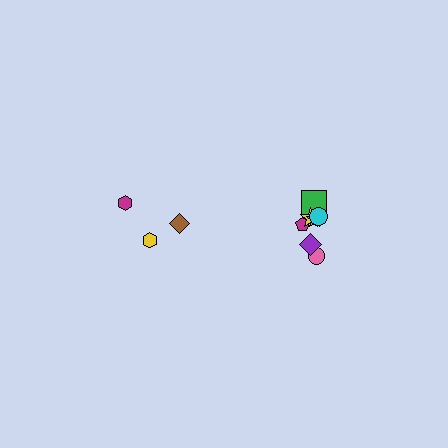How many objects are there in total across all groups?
There are 10 objects.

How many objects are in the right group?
There are 7 objects.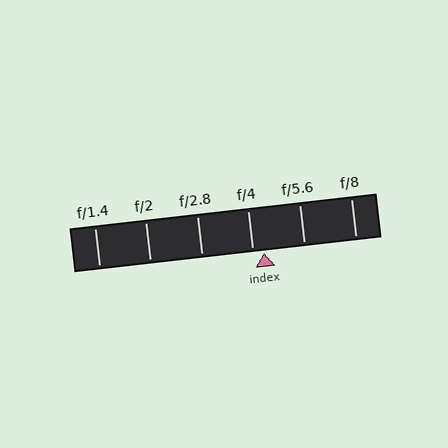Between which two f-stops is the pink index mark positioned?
The index mark is between f/4 and f/5.6.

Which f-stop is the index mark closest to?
The index mark is closest to f/4.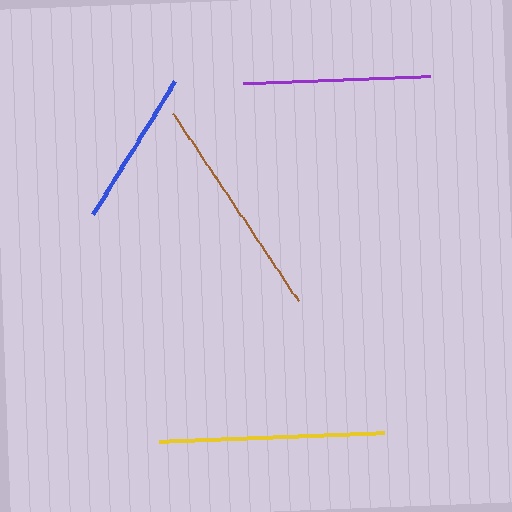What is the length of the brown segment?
The brown segment is approximately 225 pixels long.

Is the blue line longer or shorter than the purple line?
The purple line is longer than the blue line.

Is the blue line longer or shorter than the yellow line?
The yellow line is longer than the blue line.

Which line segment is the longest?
The yellow line is the longest at approximately 225 pixels.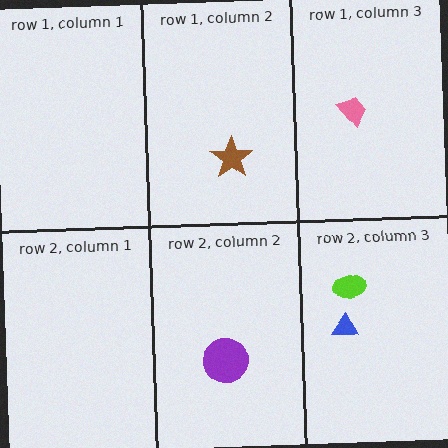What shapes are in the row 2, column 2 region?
The purple circle.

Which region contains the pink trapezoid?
The row 1, column 3 region.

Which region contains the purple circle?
The row 2, column 2 region.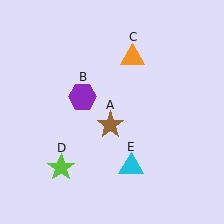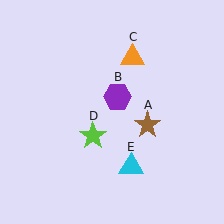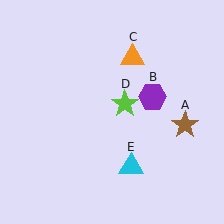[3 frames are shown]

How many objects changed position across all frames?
3 objects changed position: brown star (object A), purple hexagon (object B), lime star (object D).